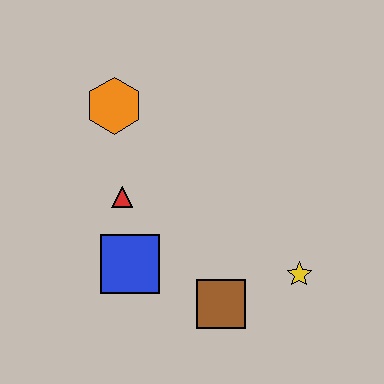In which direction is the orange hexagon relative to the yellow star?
The orange hexagon is to the left of the yellow star.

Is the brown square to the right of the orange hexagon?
Yes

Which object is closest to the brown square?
The yellow star is closest to the brown square.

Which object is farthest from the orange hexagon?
The yellow star is farthest from the orange hexagon.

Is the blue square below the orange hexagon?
Yes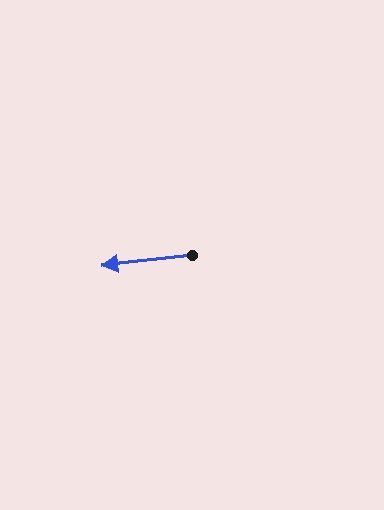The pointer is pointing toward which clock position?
Roughly 9 o'clock.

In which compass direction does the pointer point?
West.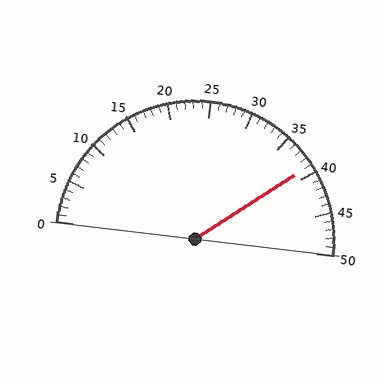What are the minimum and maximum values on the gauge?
The gauge ranges from 0 to 50.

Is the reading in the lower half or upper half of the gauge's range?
The reading is in the upper half of the range (0 to 50).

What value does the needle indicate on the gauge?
The needle indicates approximately 39.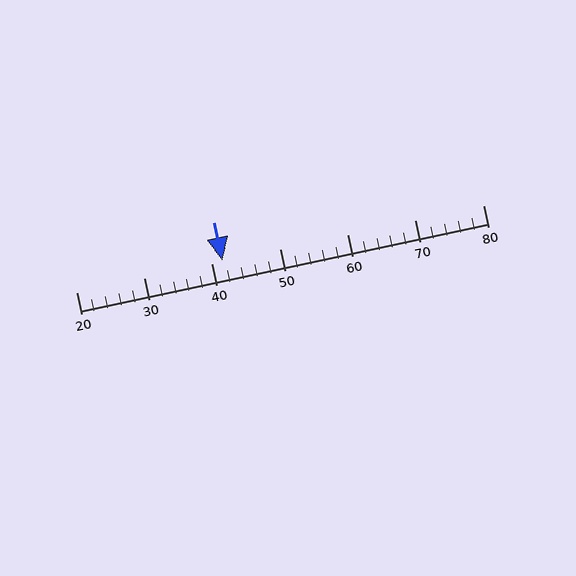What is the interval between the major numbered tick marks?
The major tick marks are spaced 10 units apart.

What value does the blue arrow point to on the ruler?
The blue arrow points to approximately 42.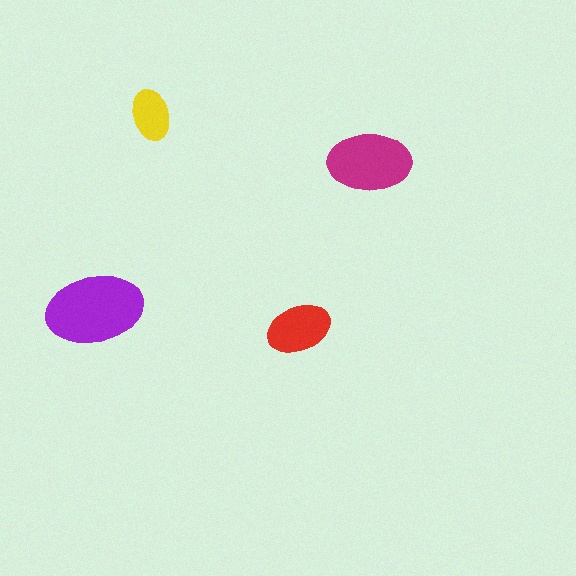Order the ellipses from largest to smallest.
the purple one, the magenta one, the red one, the yellow one.